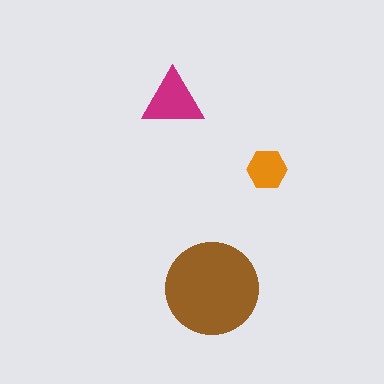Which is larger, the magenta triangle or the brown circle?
The brown circle.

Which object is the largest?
The brown circle.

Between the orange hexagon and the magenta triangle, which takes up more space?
The magenta triangle.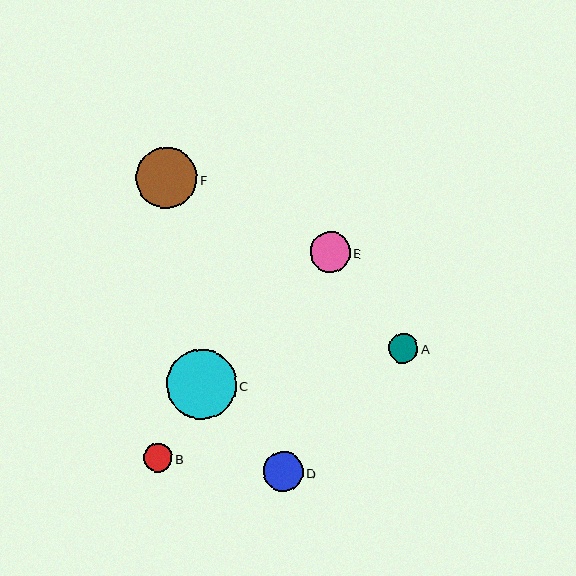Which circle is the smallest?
Circle B is the smallest with a size of approximately 29 pixels.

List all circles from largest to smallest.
From largest to smallest: C, F, E, D, A, B.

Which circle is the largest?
Circle C is the largest with a size of approximately 70 pixels.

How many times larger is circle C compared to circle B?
Circle C is approximately 2.4 times the size of circle B.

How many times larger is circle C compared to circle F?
Circle C is approximately 1.1 times the size of circle F.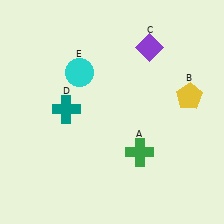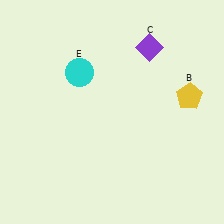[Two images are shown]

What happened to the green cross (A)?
The green cross (A) was removed in Image 2. It was in the bottom-right area of Image 1.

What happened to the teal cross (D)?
The teal cross (D) was removed in Image 2. It was in the top-left area of Image 1.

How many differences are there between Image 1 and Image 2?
There are 2 differences between the two images.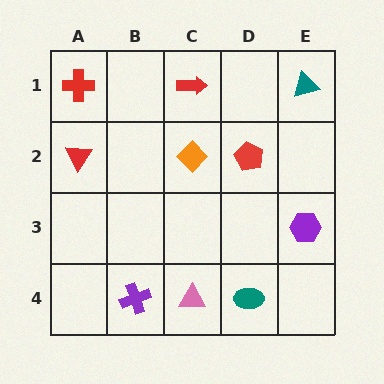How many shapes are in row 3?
1 shape.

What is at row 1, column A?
A red cross.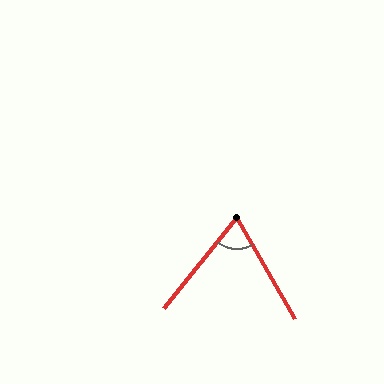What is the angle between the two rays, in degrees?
Approximately 69 degrees.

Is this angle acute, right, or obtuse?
It is acute.